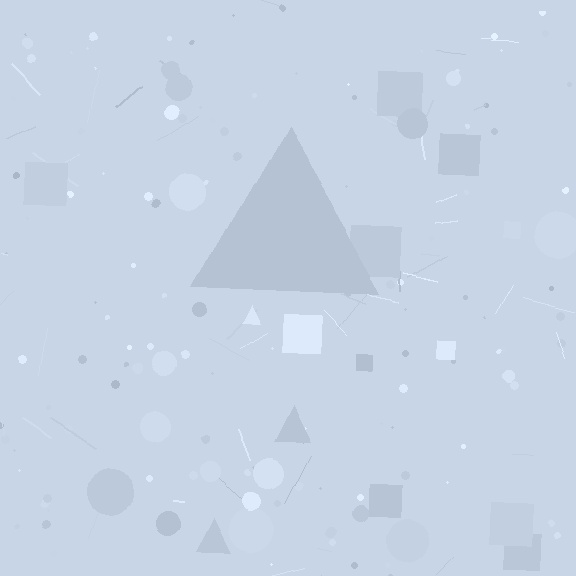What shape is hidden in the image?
A triangle is hidden in the image.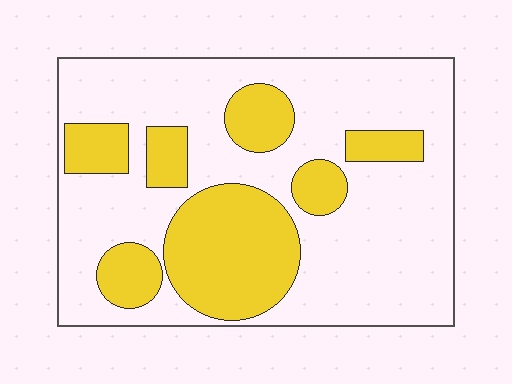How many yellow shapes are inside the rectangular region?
7.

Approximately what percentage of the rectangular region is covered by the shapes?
Approximately 30%.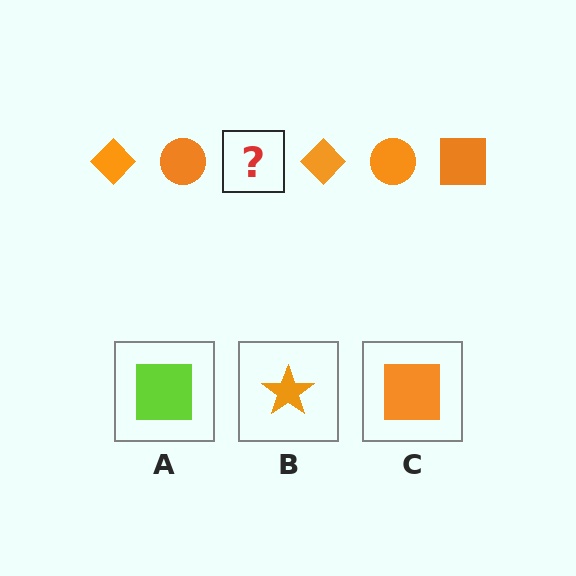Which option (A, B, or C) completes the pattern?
C.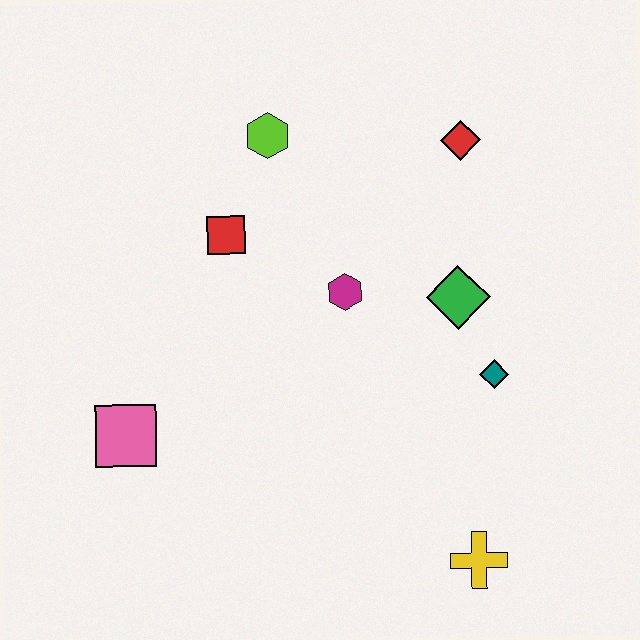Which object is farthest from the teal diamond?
The pink square is farthest from the teal diamond.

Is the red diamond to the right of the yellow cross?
No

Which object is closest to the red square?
The lime hexagon is closest to the red square.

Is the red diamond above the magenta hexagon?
Yes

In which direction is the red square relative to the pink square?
The red square is above the pink square.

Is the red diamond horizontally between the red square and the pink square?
No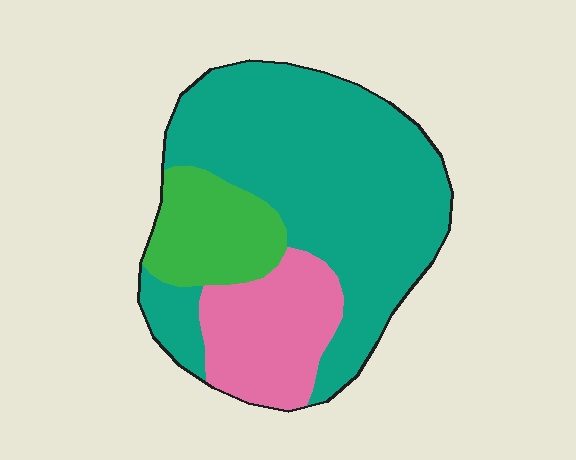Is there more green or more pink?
Pink.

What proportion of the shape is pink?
Pink takes up about one fifth (1/5) of the shape.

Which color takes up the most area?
Teal, at roughly 65%.